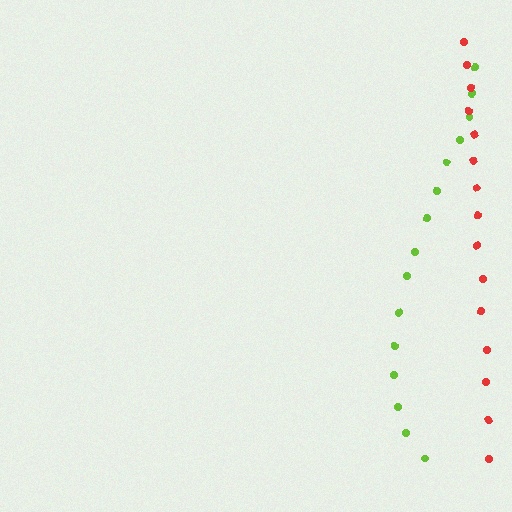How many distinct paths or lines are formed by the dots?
There are 2 distinct paths.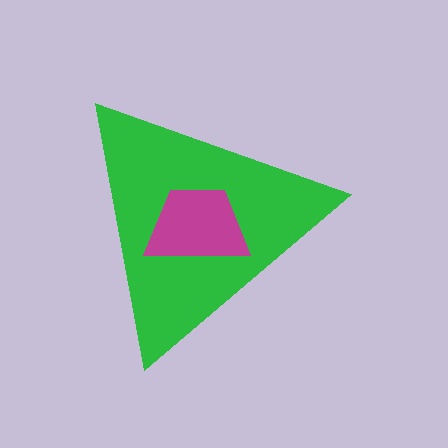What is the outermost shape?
The green triangle.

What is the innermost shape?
The magenta trapezoid.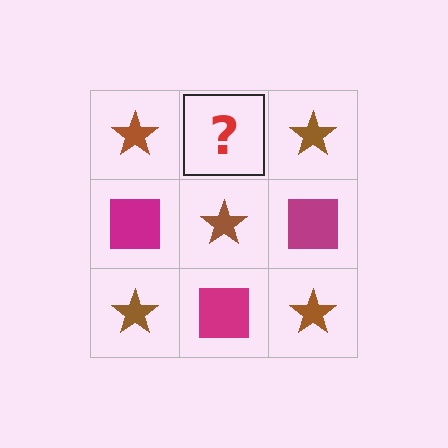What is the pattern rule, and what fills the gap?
The rule is that it alternates brown star and magenta square in a checkerboard pattern. The gap should be filled with a magenta square.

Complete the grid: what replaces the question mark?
The question mark should be replaced with a magenta square.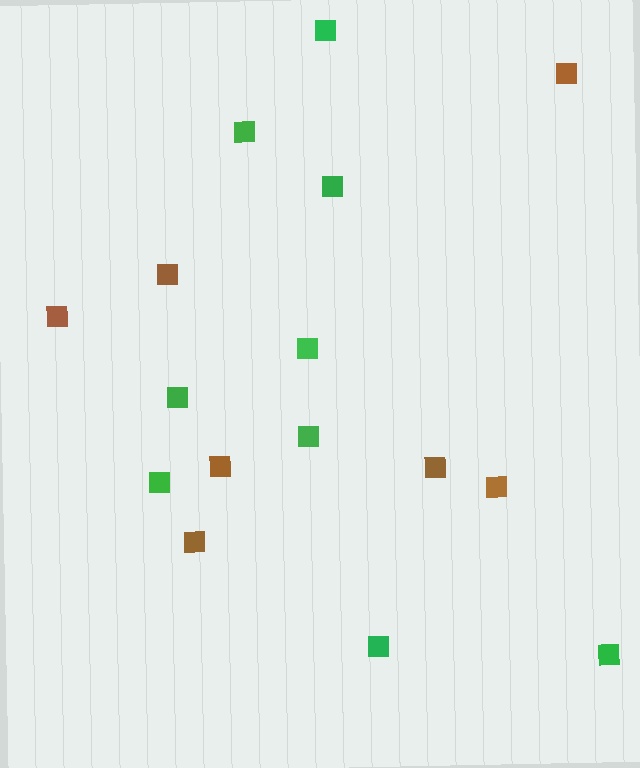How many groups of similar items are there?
There are 2 groups: one group of green squares (9) and one group of brown squares (7).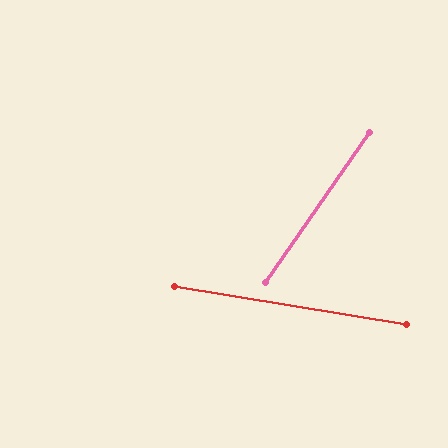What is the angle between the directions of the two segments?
Approximately 65 degrees.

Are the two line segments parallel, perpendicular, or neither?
Neither parallel nor perpendicular — they differ by about 65°.